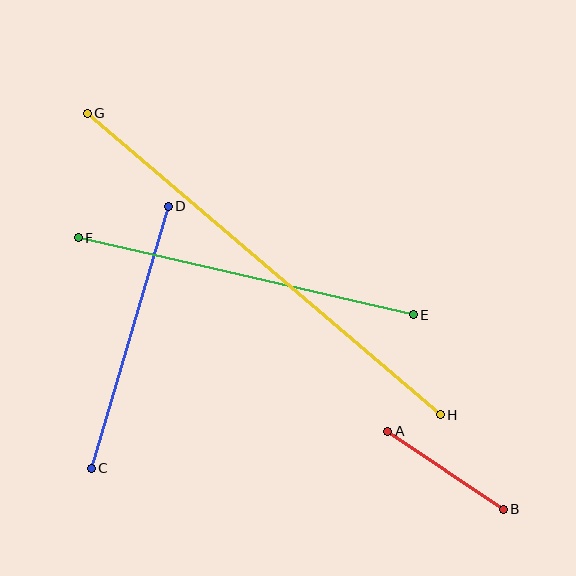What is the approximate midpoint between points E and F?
The midpoint is at approximately (246, 276) pixels.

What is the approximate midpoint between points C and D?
The midpoint is at approximately (130, 337) pixels.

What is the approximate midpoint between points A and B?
The midpoint is at approximately (445, 470) pixels.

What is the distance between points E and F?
The distance is approximately 344 pixels.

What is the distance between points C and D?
The distance is approximately 273 pixels.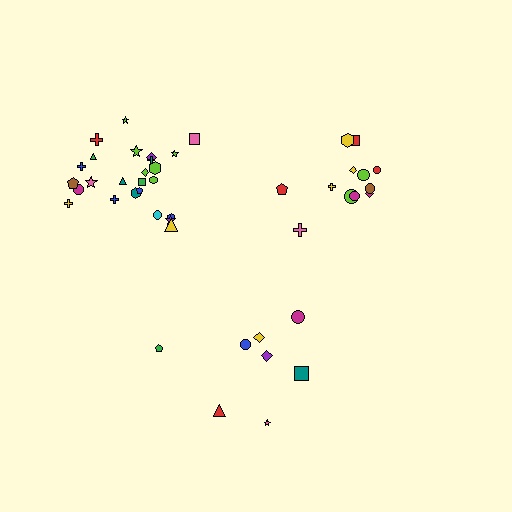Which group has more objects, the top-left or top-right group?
The top-left group.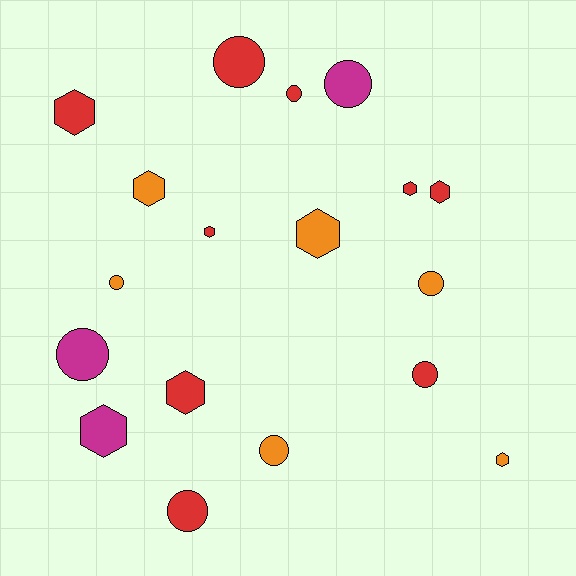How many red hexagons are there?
There are 5 red hexagons.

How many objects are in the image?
There are 18 objects.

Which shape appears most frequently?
Circle, with 9 objects.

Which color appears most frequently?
Red, with 9 objects.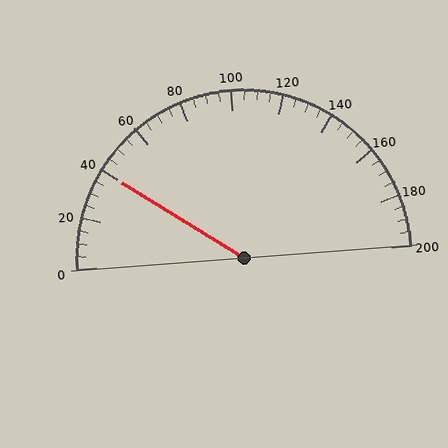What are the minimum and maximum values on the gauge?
The gauge ranges from 0 to 200.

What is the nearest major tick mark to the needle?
The nearest major tick mark is 40.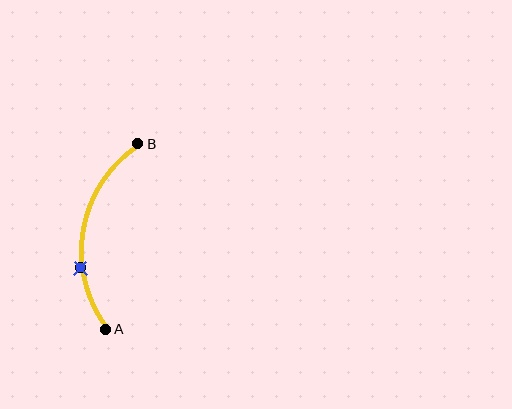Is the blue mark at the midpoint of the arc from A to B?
No. The blue mark lies on the arc but is closer to endpoint A. The arc midpoint would be at the point on the curve equidistant along the arc from both A and B.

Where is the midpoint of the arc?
The arc midpoint is the point on the curve farthest from the straight line joining A and B. It sits to the left of that line.